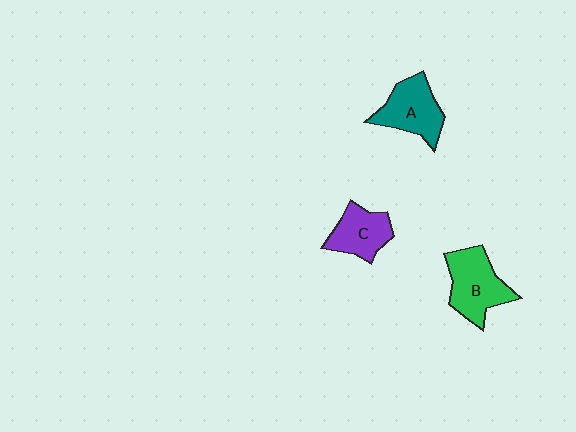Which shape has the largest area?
Shape B (green).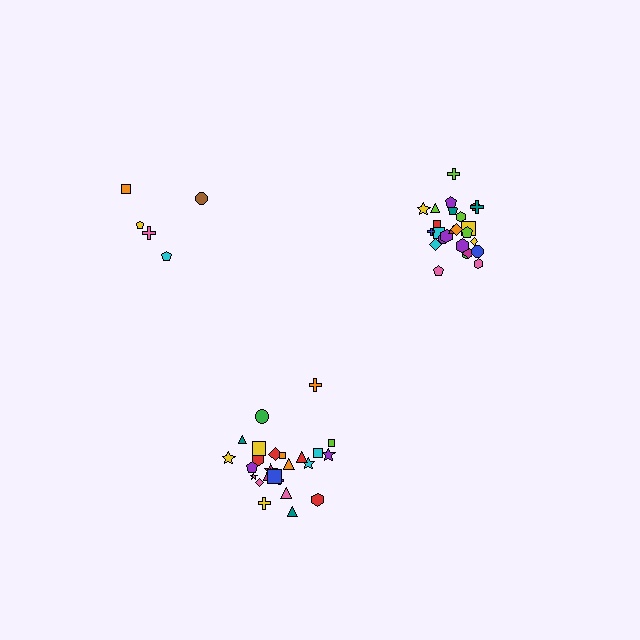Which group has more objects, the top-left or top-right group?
The top-right group.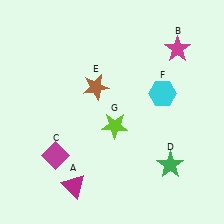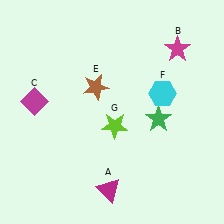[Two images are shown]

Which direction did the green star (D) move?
The green star (D) moved up.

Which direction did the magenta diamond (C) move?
The magenta diamond (C) moved up.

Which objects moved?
The objects that moved are: the magenta triangle (A), the magenta diamond (C), the green star (D).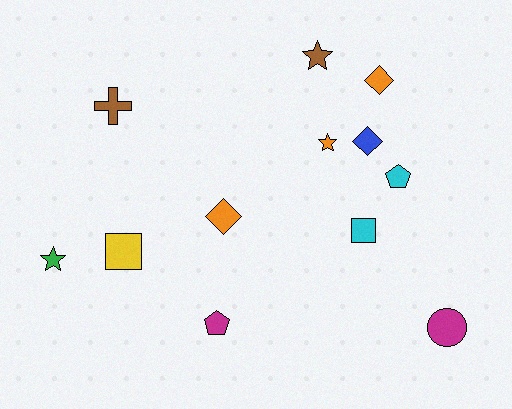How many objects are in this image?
There are 12 objects.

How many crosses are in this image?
There is 1 cross.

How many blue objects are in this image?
There is 1 blue object.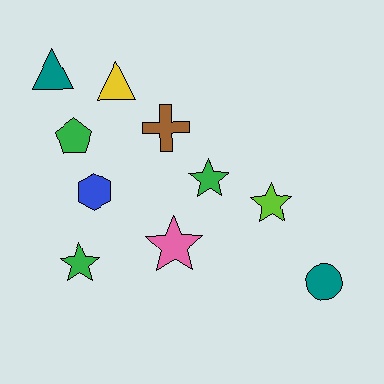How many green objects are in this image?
There are 3 green objects.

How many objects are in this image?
There are 10 objects.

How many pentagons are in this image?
There is 1 pentagon.